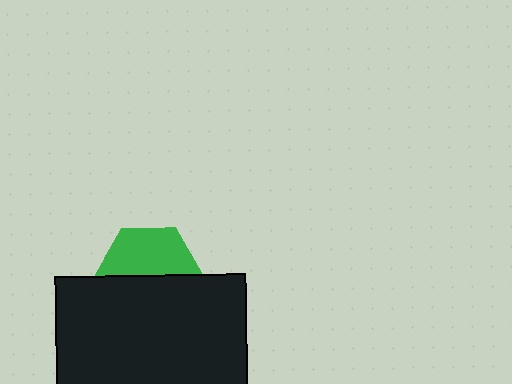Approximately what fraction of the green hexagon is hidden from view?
Roughly 50% of the green hexagon is hidden behind the black rectangle.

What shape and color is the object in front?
The object in front is a black rectangle.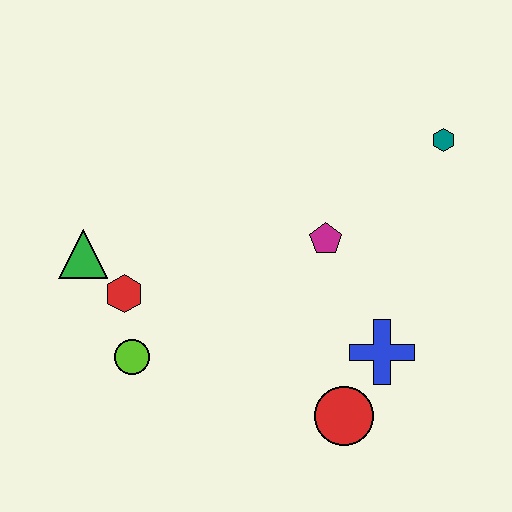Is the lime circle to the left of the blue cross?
Yes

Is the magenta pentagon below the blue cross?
No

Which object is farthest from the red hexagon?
The teal hexagon is farthest from the red hexagon.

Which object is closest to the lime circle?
The red hexagon is closest to the lime circle.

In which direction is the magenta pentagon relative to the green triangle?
The magenta pentagon is to the right of the green triangle.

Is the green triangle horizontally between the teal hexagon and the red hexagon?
No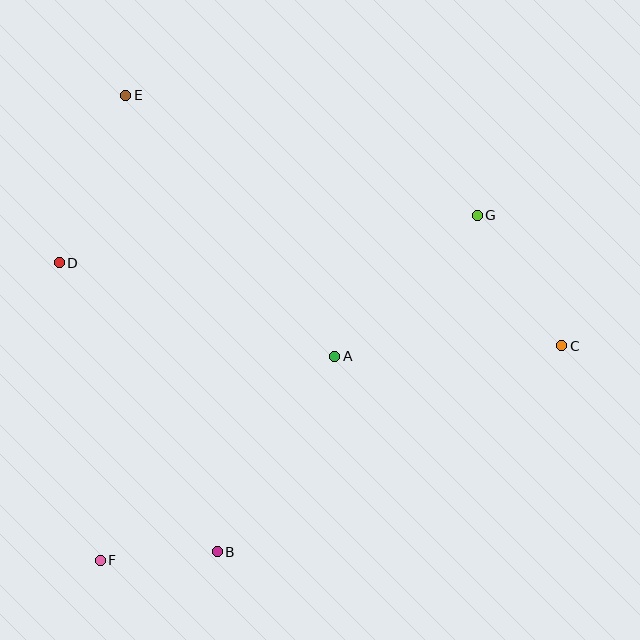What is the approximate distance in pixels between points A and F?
The distance between A and F is approximately 311 pixels.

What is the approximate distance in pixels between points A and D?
The distance between A and D is approximately 291 pixels.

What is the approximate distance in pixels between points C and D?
The distance between C and D is approximately 509 pixels.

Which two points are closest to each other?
Points B and F are closest to each other.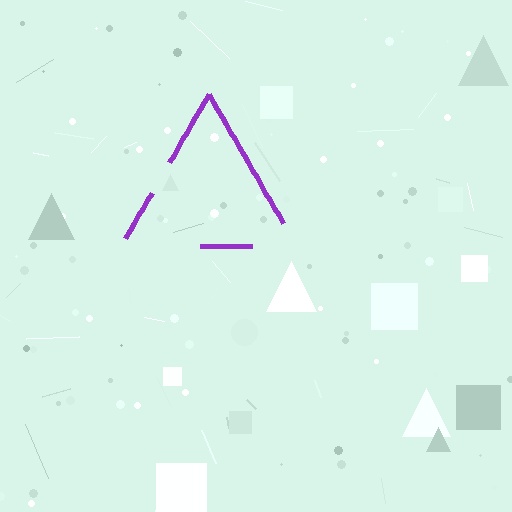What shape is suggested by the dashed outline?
The dashed outline suggests a triangle.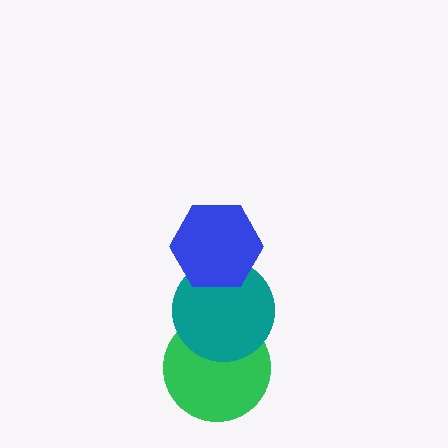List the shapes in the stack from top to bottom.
From top to bottom: the blue hexagon, the teal circle, the green circle.